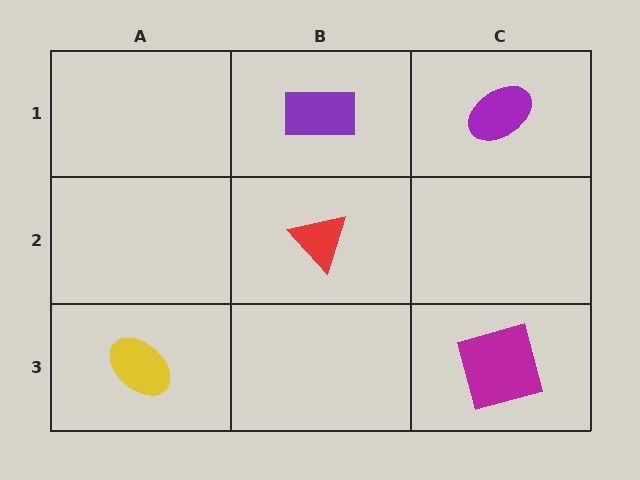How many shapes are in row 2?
1 shape.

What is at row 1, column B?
A purple rectangle.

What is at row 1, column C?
A purple ellipse.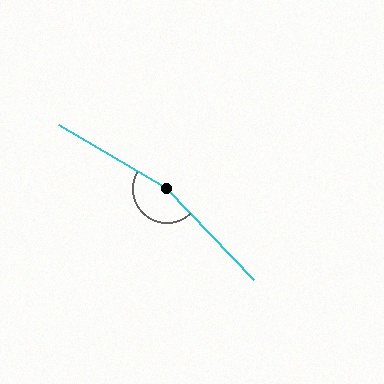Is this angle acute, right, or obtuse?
It is obtuse.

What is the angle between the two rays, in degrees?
Approximately 164 degrees.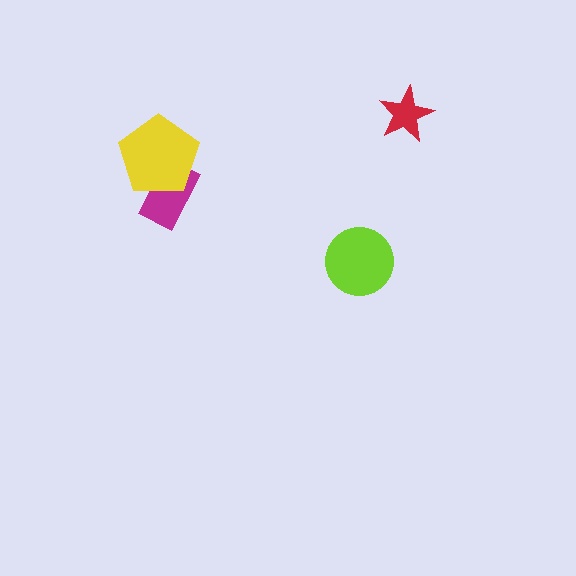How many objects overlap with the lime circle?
0 objects overlap with the lime circle.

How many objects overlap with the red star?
0 objects overlap with the red star.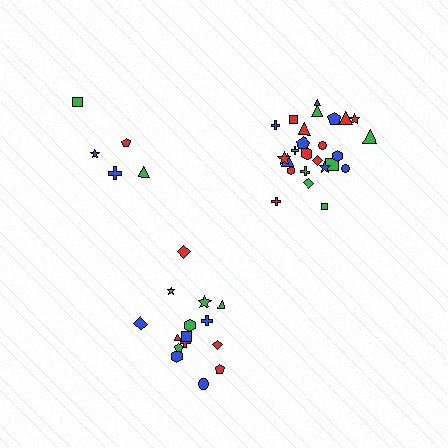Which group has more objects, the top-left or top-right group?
The top-right group.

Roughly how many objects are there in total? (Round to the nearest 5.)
Roughly 45 objects in total.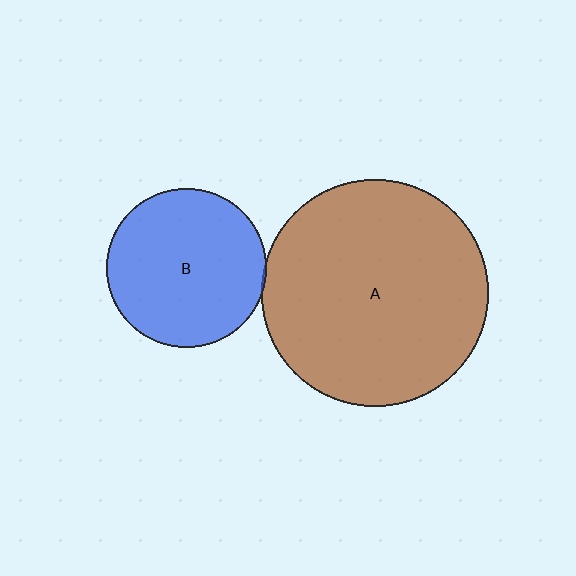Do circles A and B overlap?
Yes.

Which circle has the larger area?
Circle A (brown).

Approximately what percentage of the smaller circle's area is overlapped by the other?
Approximately 5%.